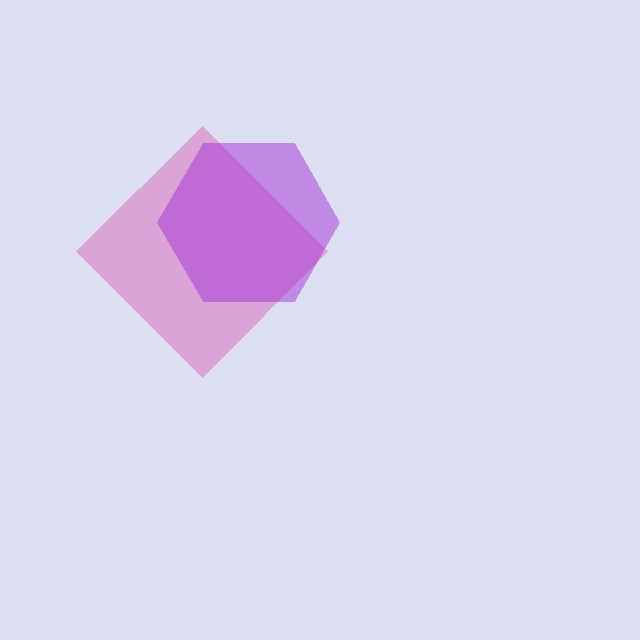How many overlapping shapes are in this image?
There are 2 overlapping shapes in the image.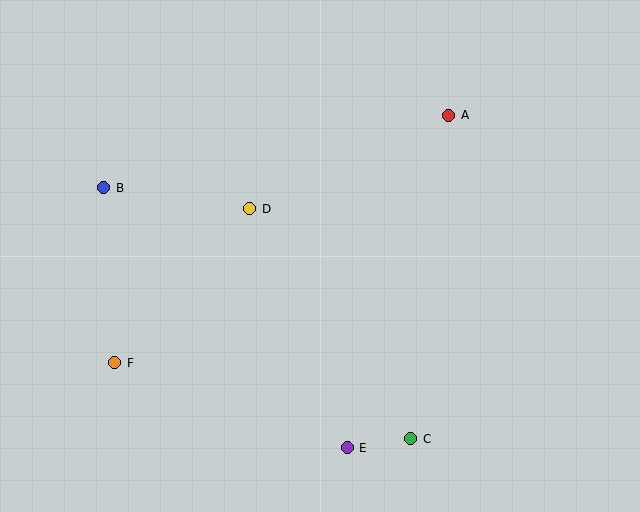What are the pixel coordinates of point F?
Point F is at (115, 363).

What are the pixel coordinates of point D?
Point D is at (250, 209).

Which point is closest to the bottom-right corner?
Point C is closest to the bottom-right corner.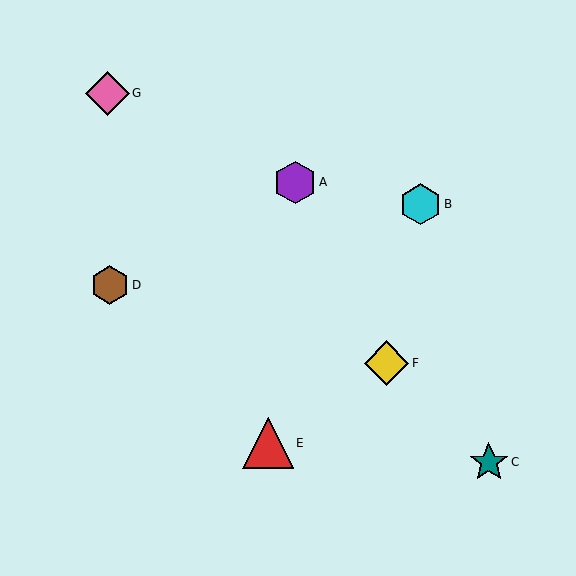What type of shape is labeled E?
Shape E is a red triangle.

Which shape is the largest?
The red triangle (labeled E) is the largest.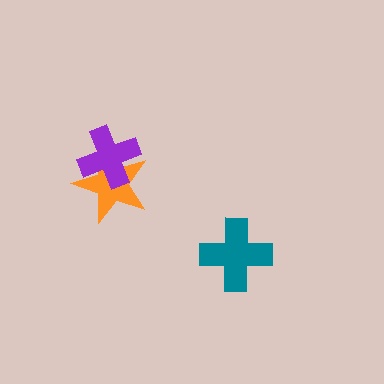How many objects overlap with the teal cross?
0 objects overlap with the teal cross.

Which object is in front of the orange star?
The purple cross is in front of the orange star.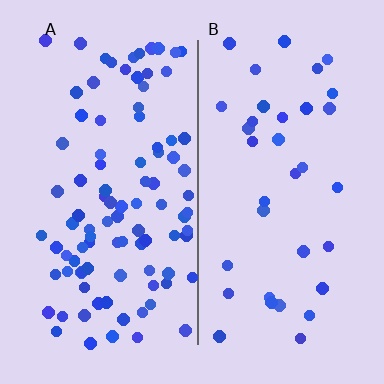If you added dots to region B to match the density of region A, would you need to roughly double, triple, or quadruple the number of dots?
Approximately triple.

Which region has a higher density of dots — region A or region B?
A (the left).